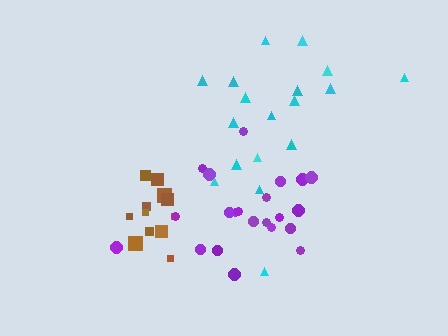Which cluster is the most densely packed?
Brown.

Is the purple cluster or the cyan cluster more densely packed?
Purple.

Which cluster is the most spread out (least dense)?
Cyan.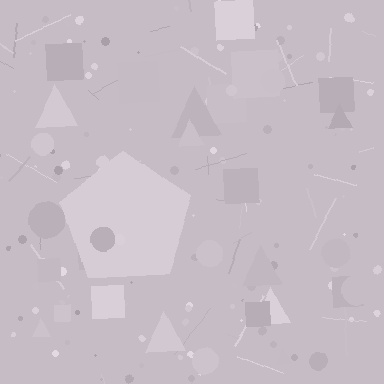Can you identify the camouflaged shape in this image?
The camouflaged shape is a pentagon.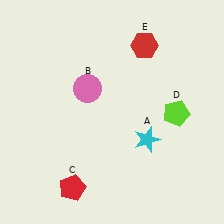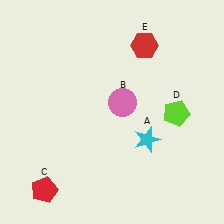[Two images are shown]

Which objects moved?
The objects that moved are: the pink circle (B), the red pentagon (C).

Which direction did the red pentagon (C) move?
The red pentagon (C) moved left.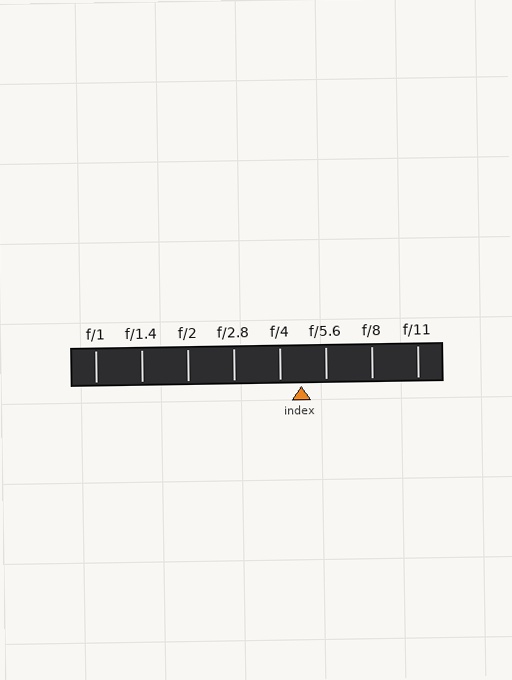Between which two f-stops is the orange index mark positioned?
The index mark is between f/4 and f/5.6.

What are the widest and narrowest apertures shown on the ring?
The widest aperture shown is f/1 and the narrowest is f/11.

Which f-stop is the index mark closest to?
The index mark is closest to f/4.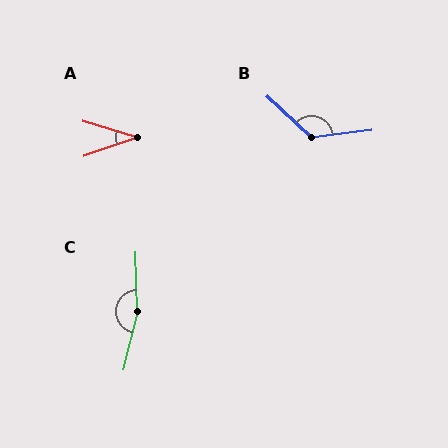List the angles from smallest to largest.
A (37°), B (130°), C (164°).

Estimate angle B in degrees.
Approximately 130 degrees.